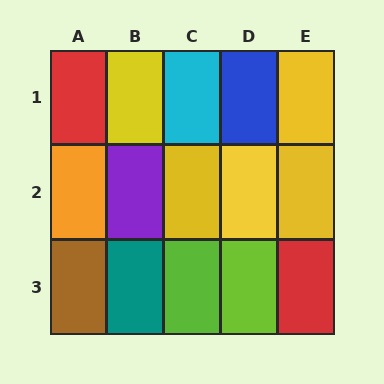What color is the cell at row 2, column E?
Yellow.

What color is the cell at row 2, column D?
Yellow.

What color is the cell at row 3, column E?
Red.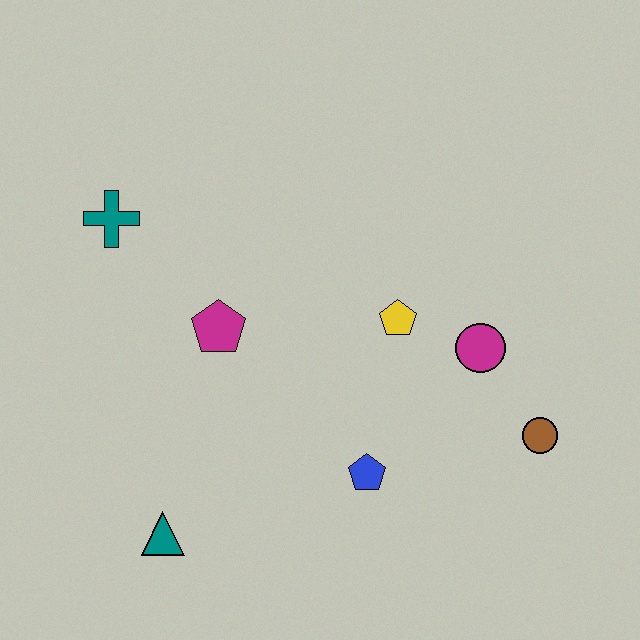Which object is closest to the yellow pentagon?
The magenta circle is closest to the yellow pentagon.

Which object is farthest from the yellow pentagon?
The teal triangle is farthest from the yellow pentagon.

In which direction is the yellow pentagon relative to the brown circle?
The yellow pentagon is to the left of the brown circle.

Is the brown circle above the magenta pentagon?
No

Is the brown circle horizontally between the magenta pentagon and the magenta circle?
No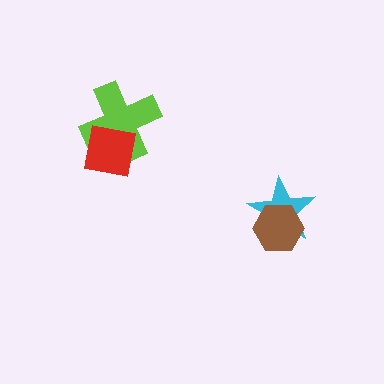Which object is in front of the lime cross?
The red square is in front of the lime cross.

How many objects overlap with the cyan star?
1 object overlaps with the cyan star.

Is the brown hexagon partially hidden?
No, no other shape covers it.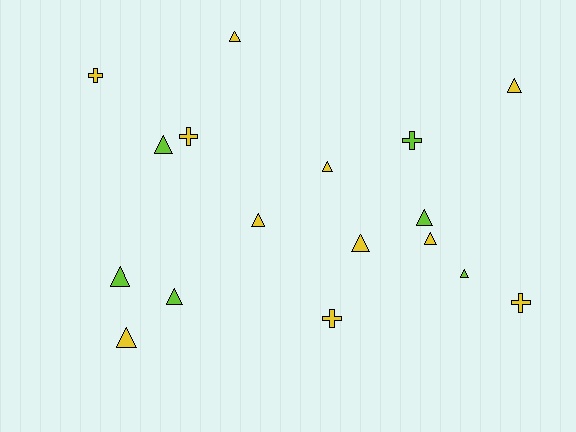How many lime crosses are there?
There is 1 lime cross.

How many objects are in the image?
There are 17 objects.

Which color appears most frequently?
Yellow, with 11 objects.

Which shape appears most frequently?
Triangle, with 12 objects.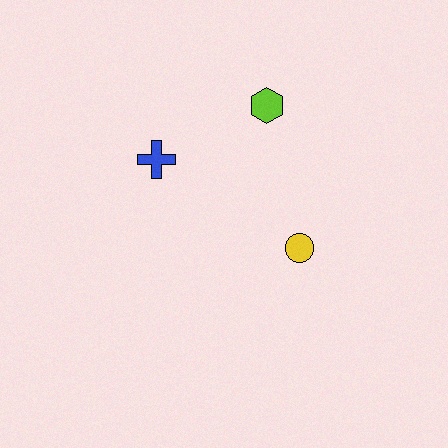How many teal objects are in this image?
There are no teal objects.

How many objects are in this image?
There are 3 objects.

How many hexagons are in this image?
There is 1 hexagon.